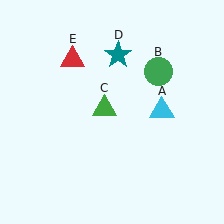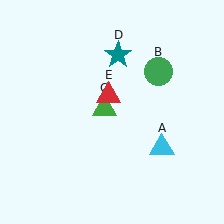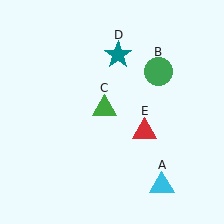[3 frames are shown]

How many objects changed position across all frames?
2 objects changed position: cyan triangle (object A), red triangle (object E).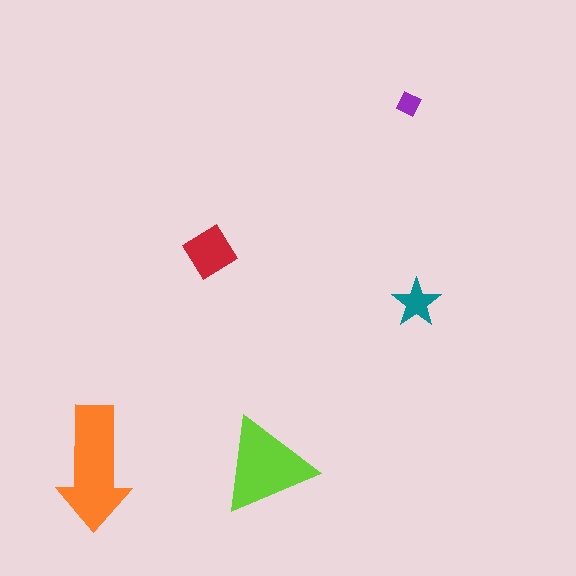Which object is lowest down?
The orange arrow is bottommost.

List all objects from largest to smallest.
The orange arrow, the lime triangle, the red diamond, the teal star, the purple diamond.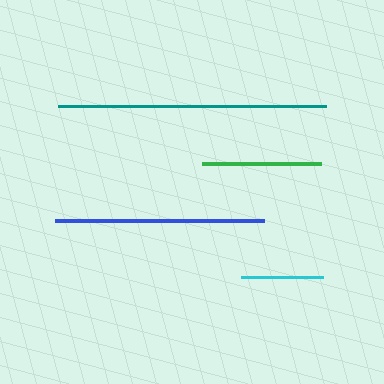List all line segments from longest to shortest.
From longest to shortest: teal, blue, green, cyan.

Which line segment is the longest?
The teal line is the longest at approximately 268 pixels.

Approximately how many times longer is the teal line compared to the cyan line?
The teal line is approximately 3.3 times the length of the cyan line.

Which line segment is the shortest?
The cyan line is the shortest at approximately 82 pixels.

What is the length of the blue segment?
The blue segment is approximately 209 pixels long.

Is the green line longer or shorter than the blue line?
The blue line is longer than the green line.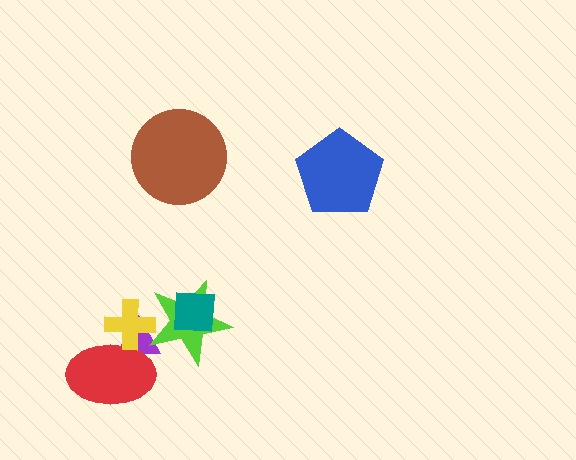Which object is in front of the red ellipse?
The yellow cross is in front of the red ellipse.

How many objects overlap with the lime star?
3 objects overlap with the lime star.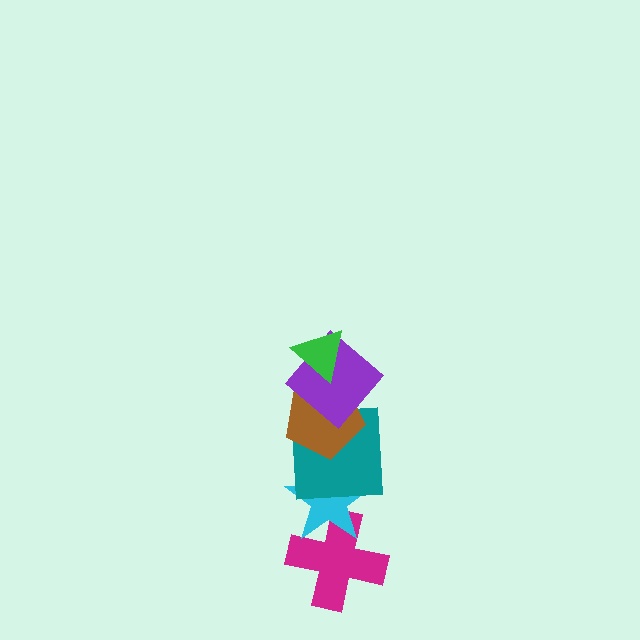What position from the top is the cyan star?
The cyan star is 5th from the top.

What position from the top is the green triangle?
The green triangle is 1st from the top.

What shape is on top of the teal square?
The brown pentagon is on top of the teal square.